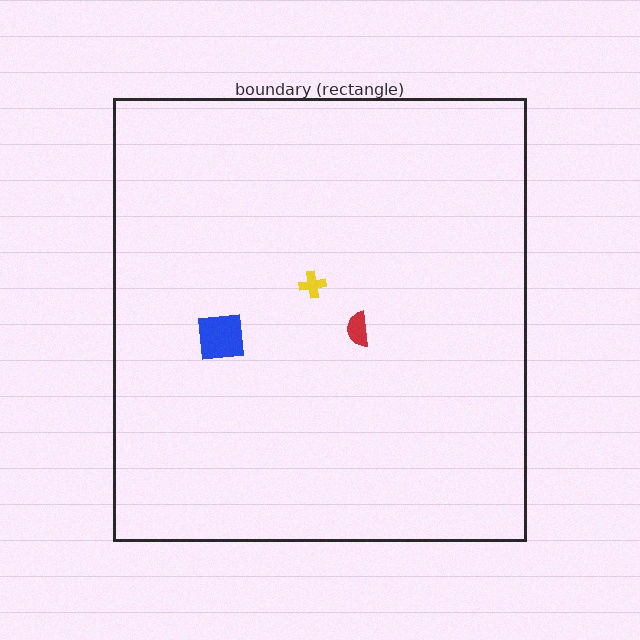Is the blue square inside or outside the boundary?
Inside.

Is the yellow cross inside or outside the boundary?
Inside.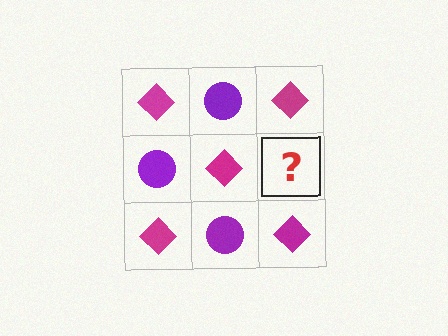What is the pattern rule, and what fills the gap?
The rule is that it alternates magenta diamond and purple circle in a checkerboard pattern. The gap should be filled with a purple circle.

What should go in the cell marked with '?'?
The missing cell should contain a purple circle.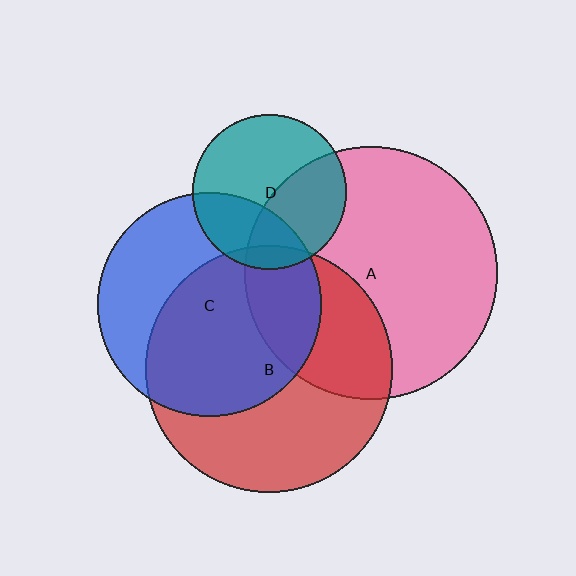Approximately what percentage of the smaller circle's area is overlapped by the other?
Approximately 60%.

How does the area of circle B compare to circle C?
Approximately 1.2 times.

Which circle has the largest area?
Circle A (pink).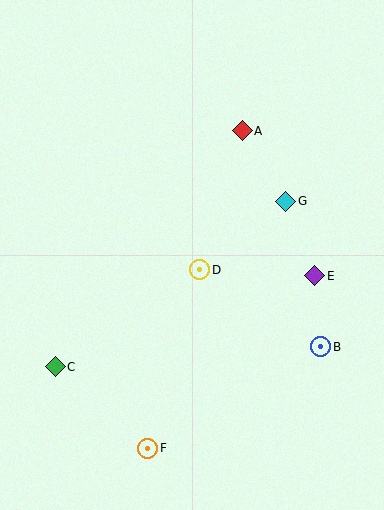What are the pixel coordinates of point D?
Point D is at (200, 270).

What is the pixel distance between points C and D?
The distance between C and D is 174 pixels.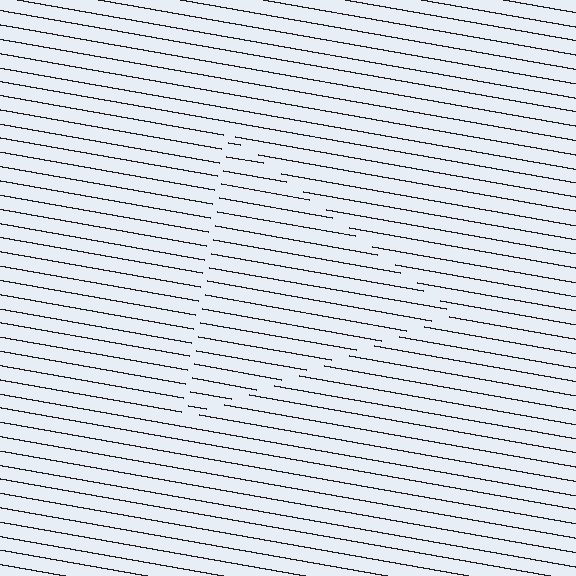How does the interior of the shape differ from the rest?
The interior of the shape contains the same grating, shifted by half a period — the contour is defined by the phase discontinuity where line-ends from the inner and outer gratings abut.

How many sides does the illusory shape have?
3 sides — the line-ends trace a triangle.